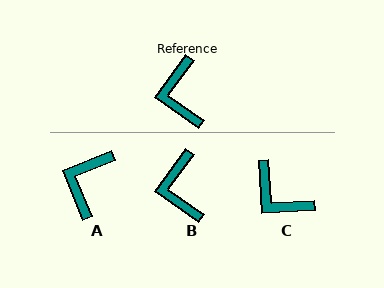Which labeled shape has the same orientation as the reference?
B.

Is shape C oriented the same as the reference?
No, it is off by about 40 degrees.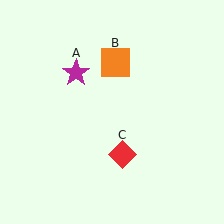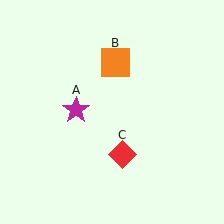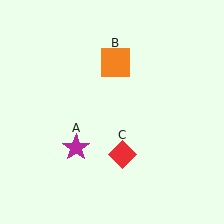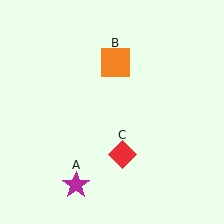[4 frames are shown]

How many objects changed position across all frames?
1 object changed position: magenta star (object A).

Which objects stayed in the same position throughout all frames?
Orange square (object B) and red diamond (object C) remained stationary.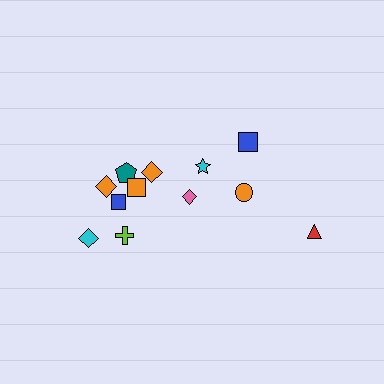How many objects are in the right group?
There are 5 objects.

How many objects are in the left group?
There are 7 objects.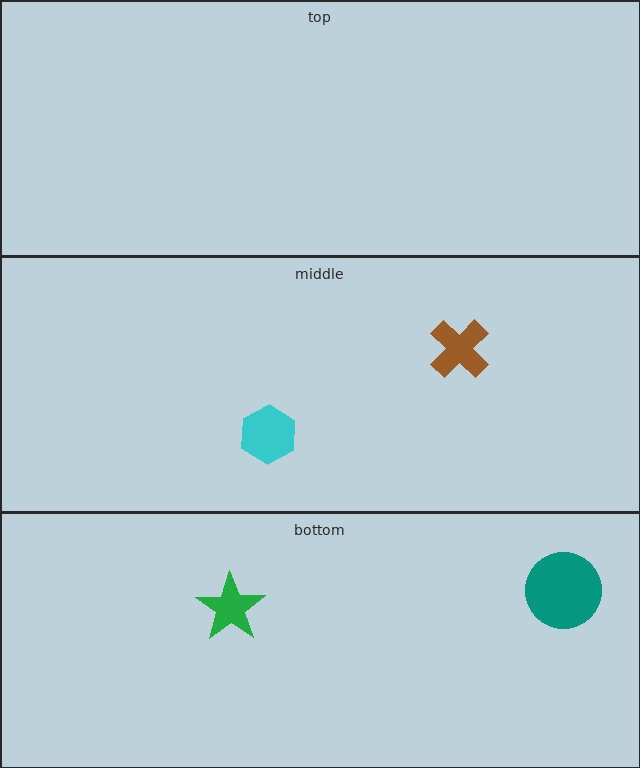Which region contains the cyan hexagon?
The middle region.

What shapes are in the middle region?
The brown cross, the cyan hexagon.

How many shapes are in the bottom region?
2.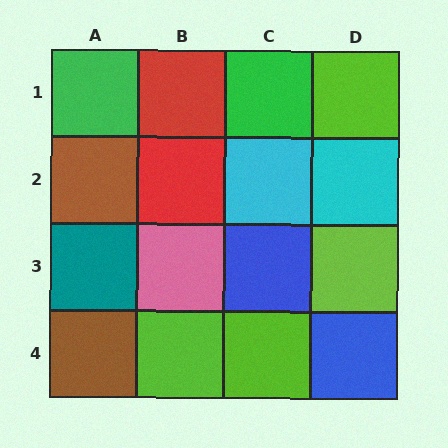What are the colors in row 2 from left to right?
Brown, red, cyan, cyan.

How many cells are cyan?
2 cells are cyan.